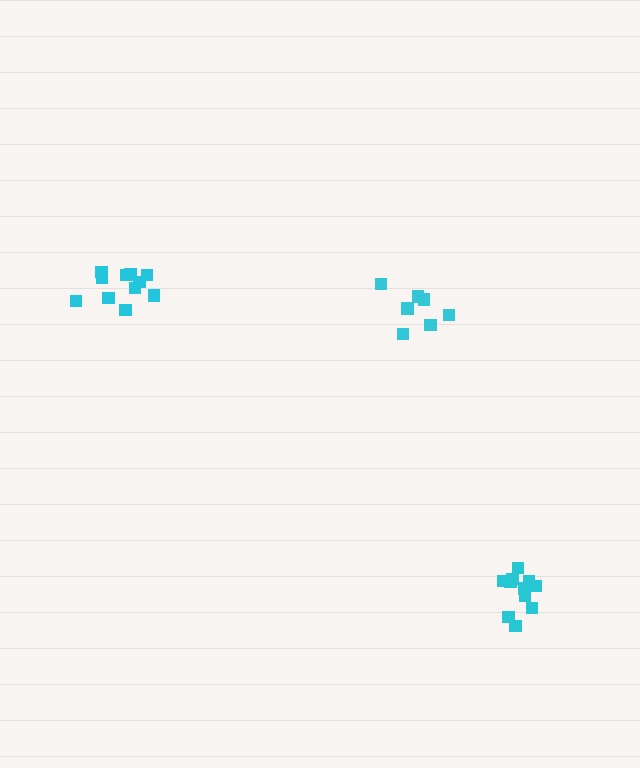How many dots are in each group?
Group 1: 11 dots, Group 2: 7 dots, Group 3: 11 dots (29 total).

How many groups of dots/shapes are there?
There are 3 groups.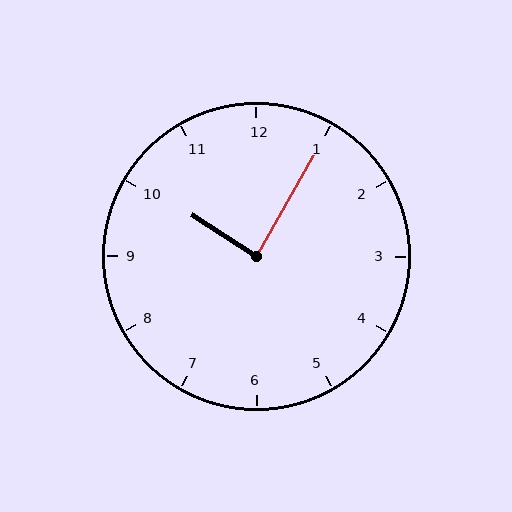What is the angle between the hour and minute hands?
Approximately 88 degrees.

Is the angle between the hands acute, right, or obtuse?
It is right.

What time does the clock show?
10:05.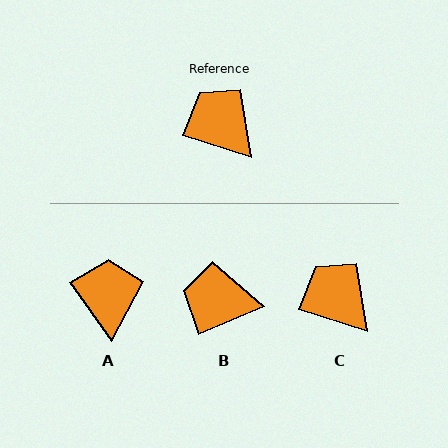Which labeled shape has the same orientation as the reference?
C.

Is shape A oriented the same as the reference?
No, it is off by about 37 degrees.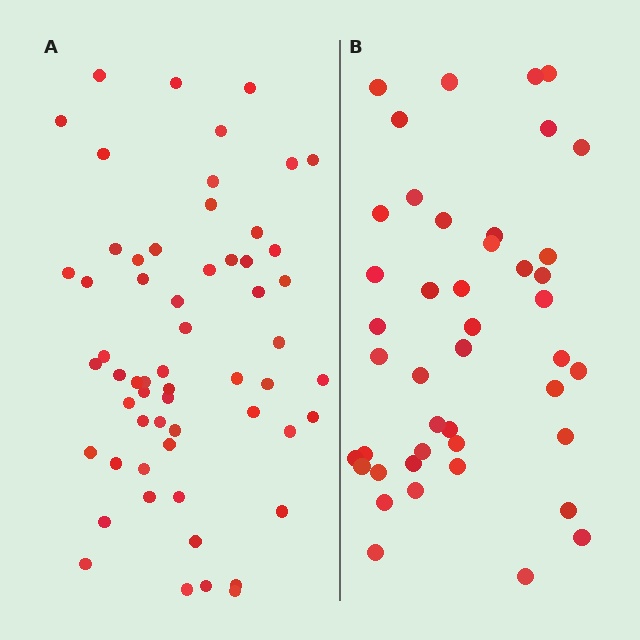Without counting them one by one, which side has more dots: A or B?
Region A (the left region) has more dots.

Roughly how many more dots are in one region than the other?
Region A has approximately 15 more dots than region B.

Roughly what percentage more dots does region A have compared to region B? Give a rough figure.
About 35% more.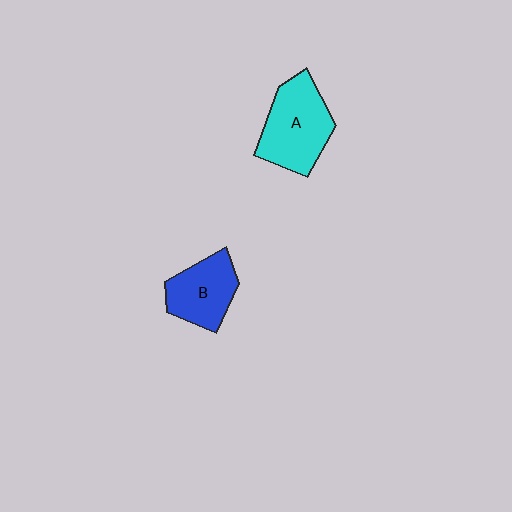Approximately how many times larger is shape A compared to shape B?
Approximately 1.3 times.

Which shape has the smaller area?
Shape B (blue).